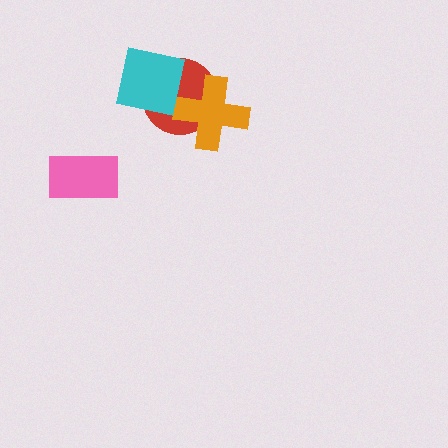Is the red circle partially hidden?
Yes, it is partially covered by another shape.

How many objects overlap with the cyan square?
1 object overlaps with the cyan square.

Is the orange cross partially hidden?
No, no other shape covers it.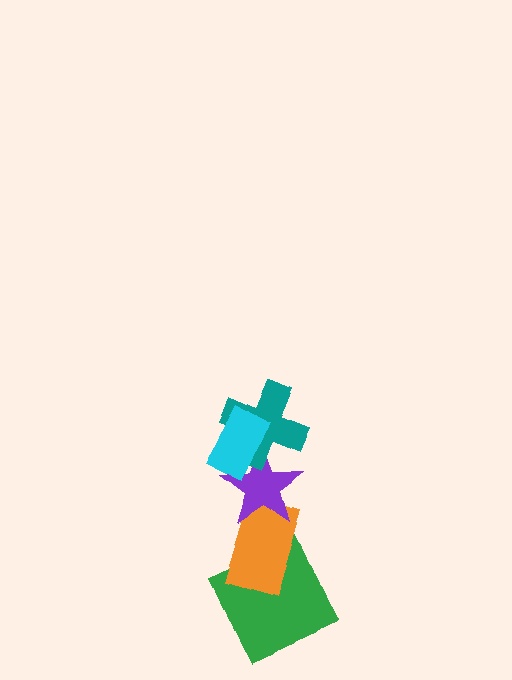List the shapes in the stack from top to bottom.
From top to bottom: the cyan rectangle, the teal cross, the purple star, the orange rectangle, the green square.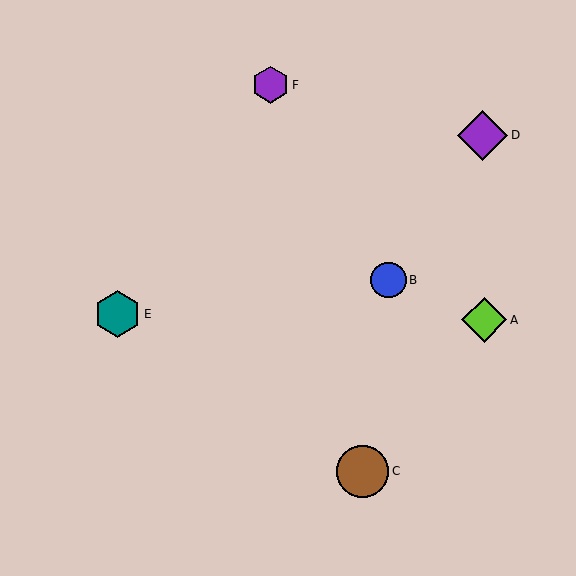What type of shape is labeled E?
Shape E is a teal hexagon.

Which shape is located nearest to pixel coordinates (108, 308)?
The teal hexagon (labeled E) at (118, 314) is nearest to that location.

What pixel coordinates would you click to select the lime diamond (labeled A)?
Click at (484, 320) to select the lime diamond A.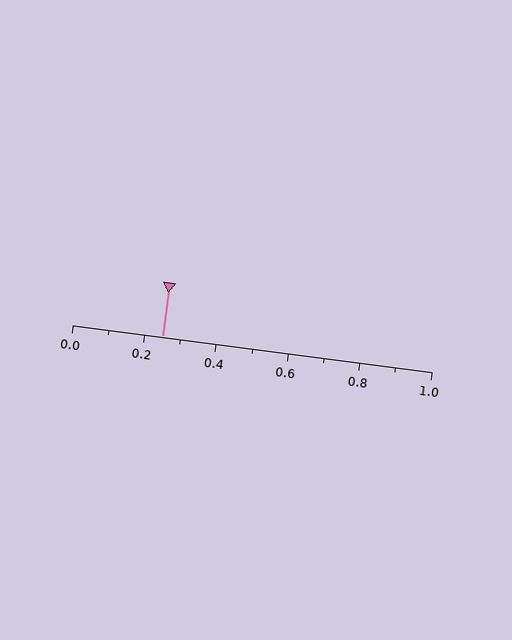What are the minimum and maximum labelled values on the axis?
The axis runs from 0.0 to 1.0.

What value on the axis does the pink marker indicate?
The marker indicates approximately 0.25.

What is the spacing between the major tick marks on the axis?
The major ticks are spaced 0.2 apart.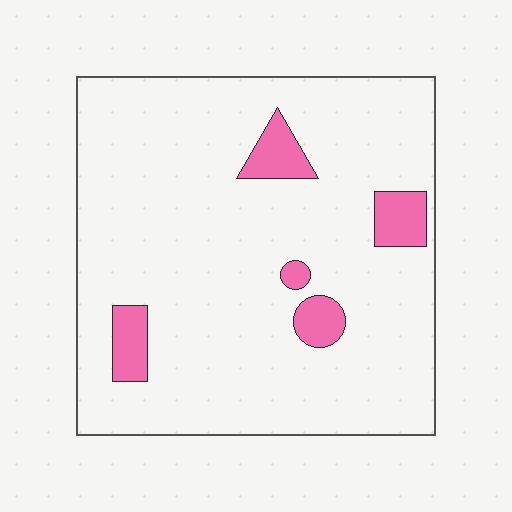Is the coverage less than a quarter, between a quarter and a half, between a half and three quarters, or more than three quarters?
Less than a quarter.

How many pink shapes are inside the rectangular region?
5.